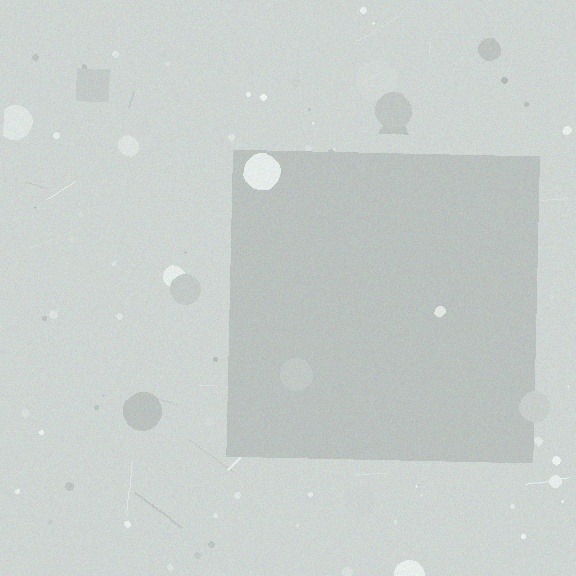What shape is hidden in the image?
A square is hidden in the image.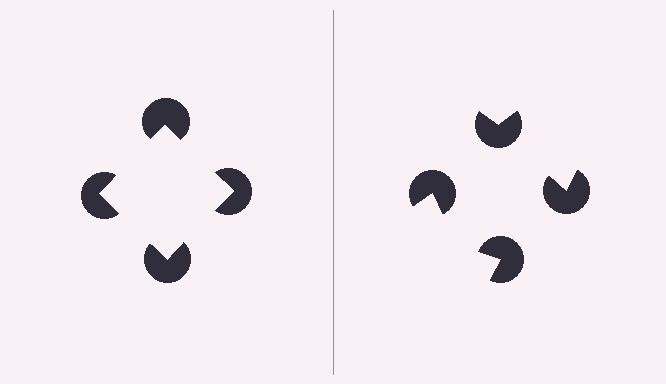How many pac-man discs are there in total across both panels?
8 — 4 on each side.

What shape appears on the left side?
An illusory square.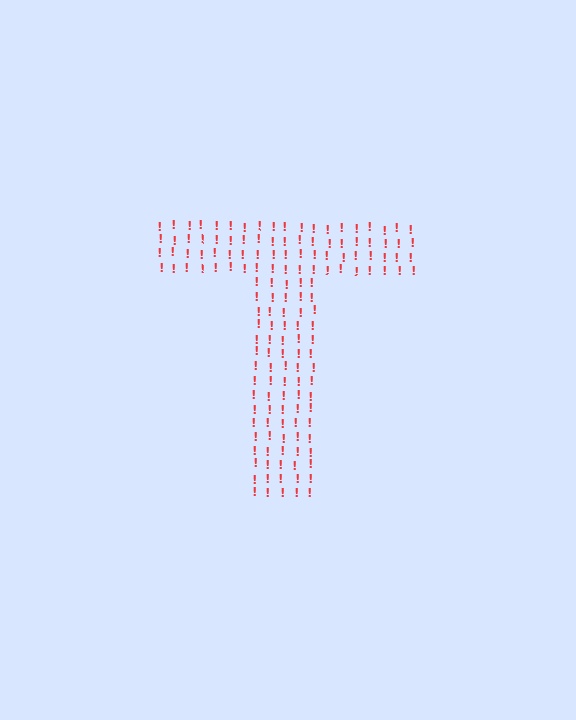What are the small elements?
The small elements are exclamation marks.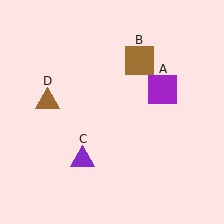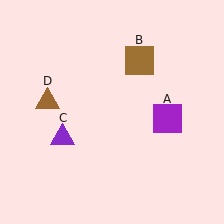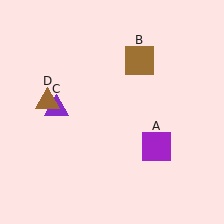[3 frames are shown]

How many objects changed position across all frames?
2 objects changed position: purple square (object A), purple triangle (object C).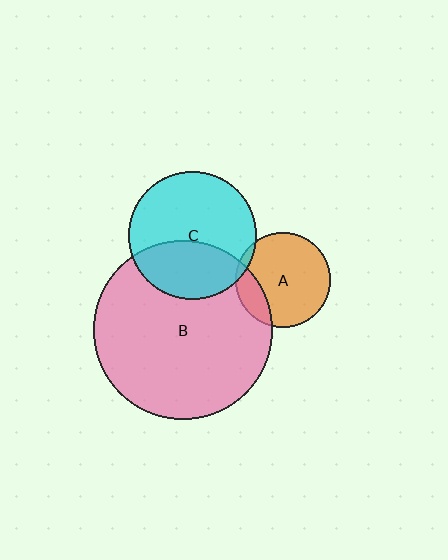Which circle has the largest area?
Circle B (pink).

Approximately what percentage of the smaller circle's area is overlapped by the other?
Approximately 5%.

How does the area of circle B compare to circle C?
Approximately 1.9 times.